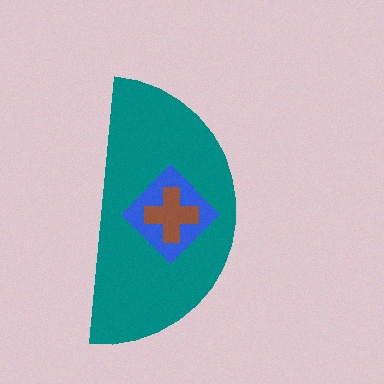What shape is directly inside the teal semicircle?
The blue diamond.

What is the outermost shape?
The teal semicircle.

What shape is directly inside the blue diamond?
The brown cross.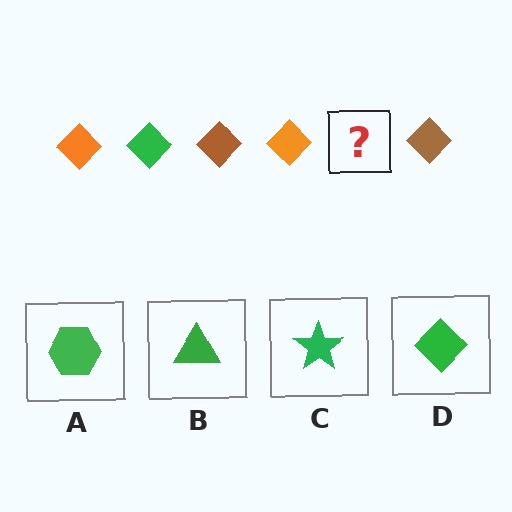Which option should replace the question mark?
Option D.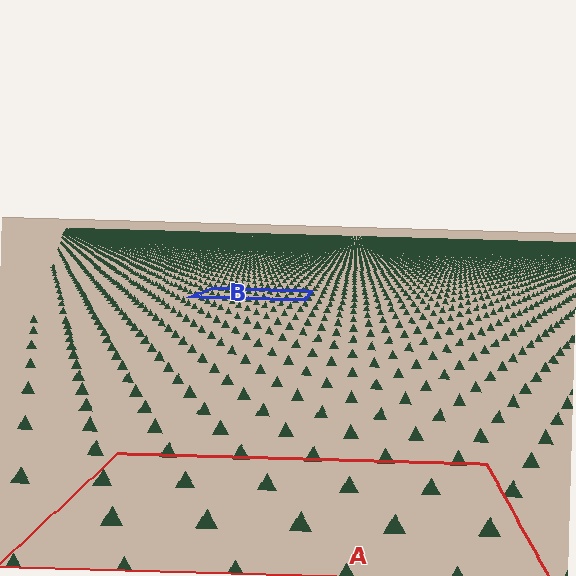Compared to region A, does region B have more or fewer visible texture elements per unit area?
Region B has more texture elements per unit area — they are packed more densely because it is farther away.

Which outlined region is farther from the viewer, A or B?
Region B is farther from the viewer — the texture elements inside it appear smaller and more densely packed.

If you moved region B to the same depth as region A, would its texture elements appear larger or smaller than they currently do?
They would appear larger. At a closer depth, the same texture elements are projected at a bigger on-screen size.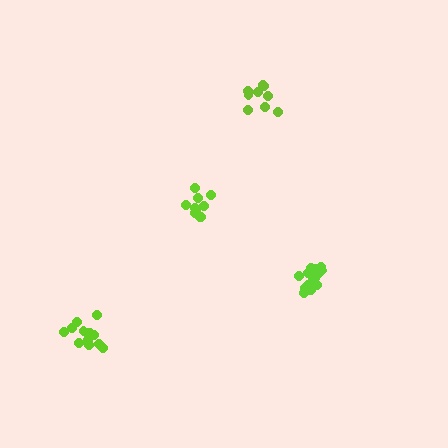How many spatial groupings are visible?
There are 4 spatial groupings.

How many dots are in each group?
Group 1: 14 dots, Group 2: 10 dots, Group 3: 9 dots, Group 4: 15 dots (48 total).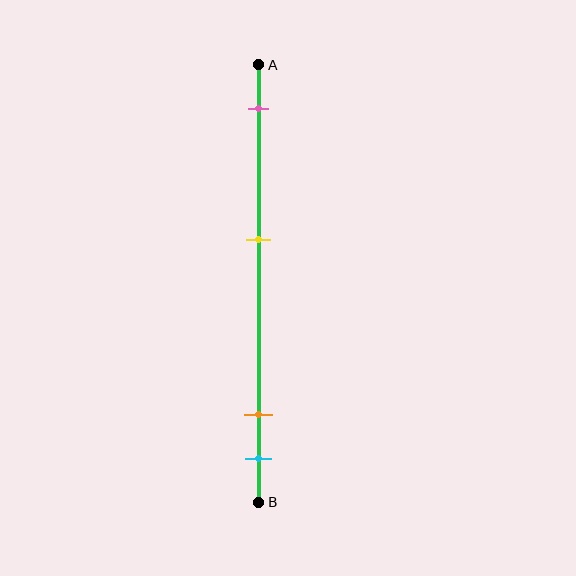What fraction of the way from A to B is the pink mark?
The pink mark is approximately 10% (0.1) of the way from A to B.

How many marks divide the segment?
There are 4 marks dividing the segment.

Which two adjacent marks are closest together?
The orange and cyan marks are the closest adjacent pair.